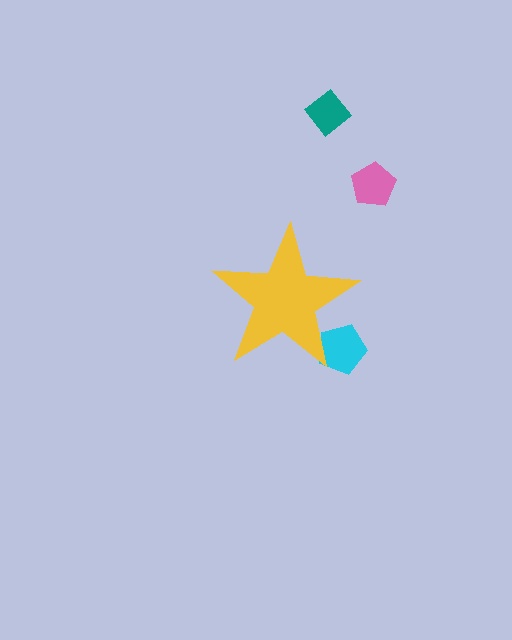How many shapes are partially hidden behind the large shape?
1 shape is partially hidden.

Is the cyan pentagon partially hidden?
Yes, the cyan pentagon is partially hidden behind the yellow star.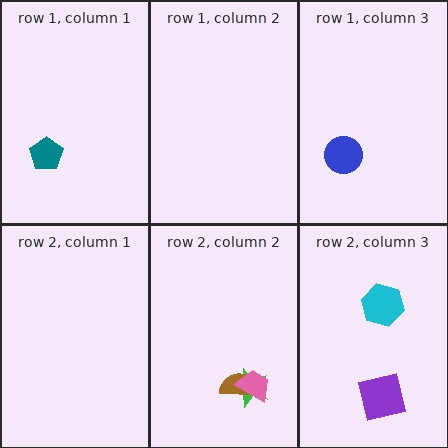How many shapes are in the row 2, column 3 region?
2.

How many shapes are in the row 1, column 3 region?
1.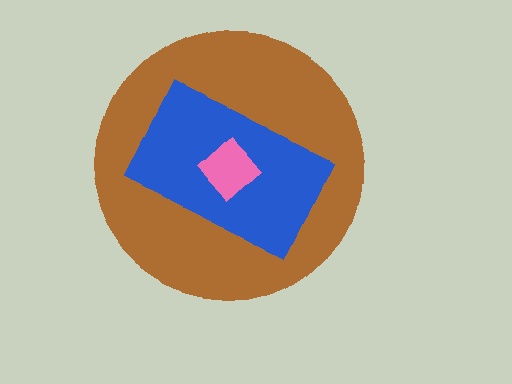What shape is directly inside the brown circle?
The blue rectangle.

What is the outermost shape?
The brown circle.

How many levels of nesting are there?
3.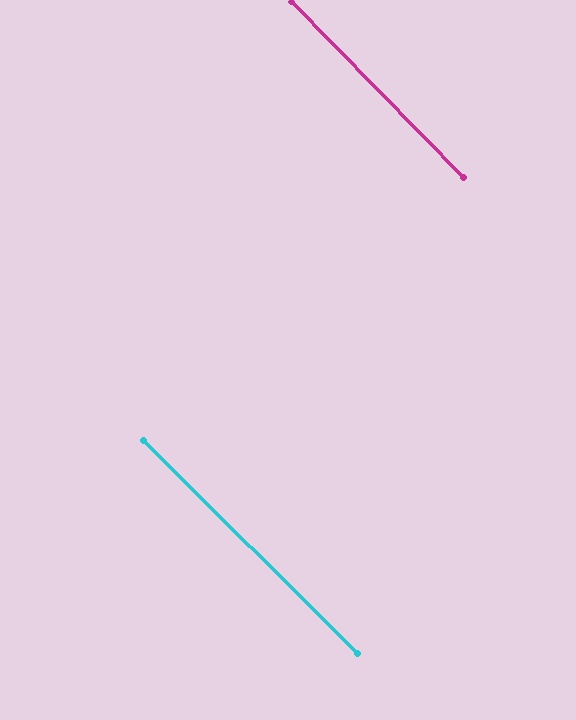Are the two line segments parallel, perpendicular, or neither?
Parallel — their directions differ by only 0.8°.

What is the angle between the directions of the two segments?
Approximately 1 degree.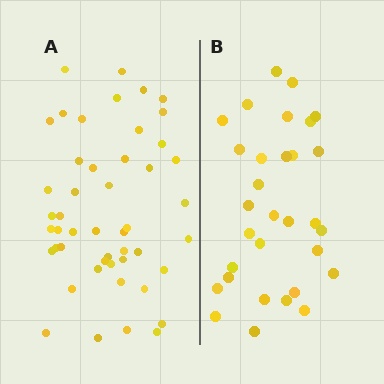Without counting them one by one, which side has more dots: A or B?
Region A (the left region) has more dots.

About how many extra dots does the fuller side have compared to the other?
Region A has approximately 15 more dots than region B.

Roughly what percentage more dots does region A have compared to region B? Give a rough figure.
About 55% more.